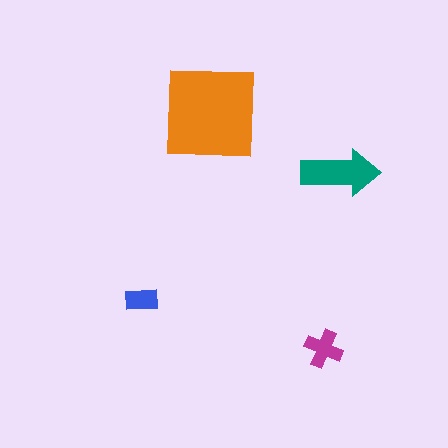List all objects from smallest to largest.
The blue rectangle, the magenta cross, the teal arrow, the orange square.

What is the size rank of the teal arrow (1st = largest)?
2nd.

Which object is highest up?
The orange square is topmost.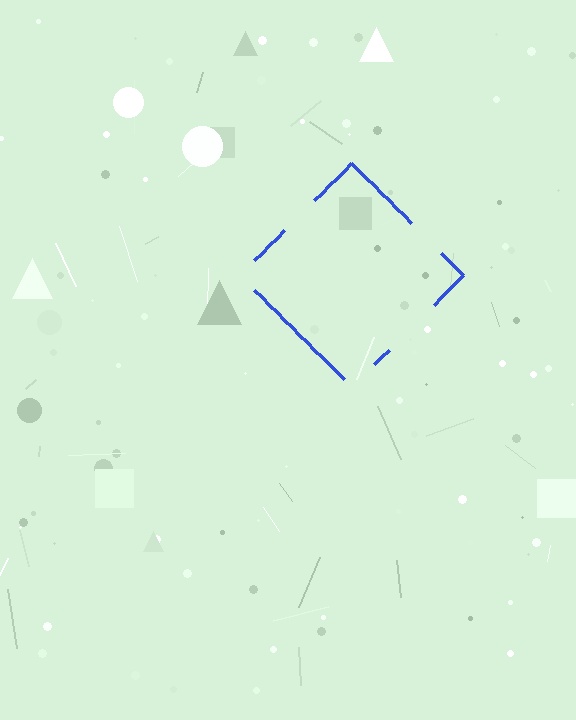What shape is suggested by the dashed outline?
The dashed outline suggests a diamond.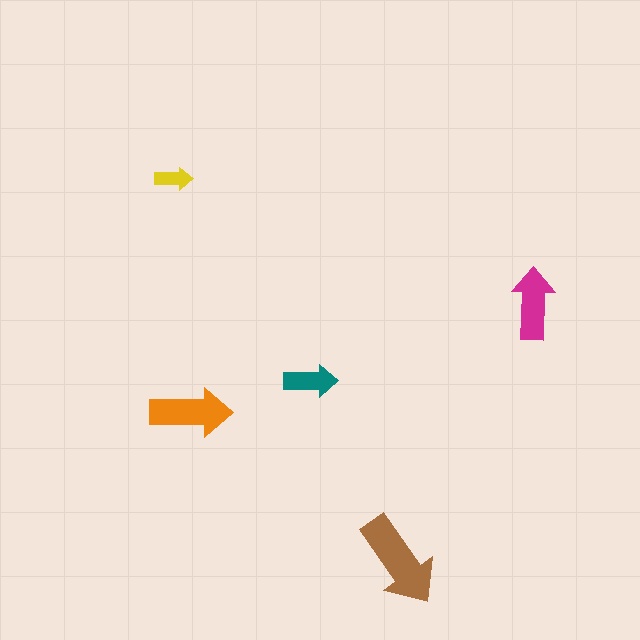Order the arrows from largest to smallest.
the brown one, the orange one, the magenta one, the teal one, the yellow one.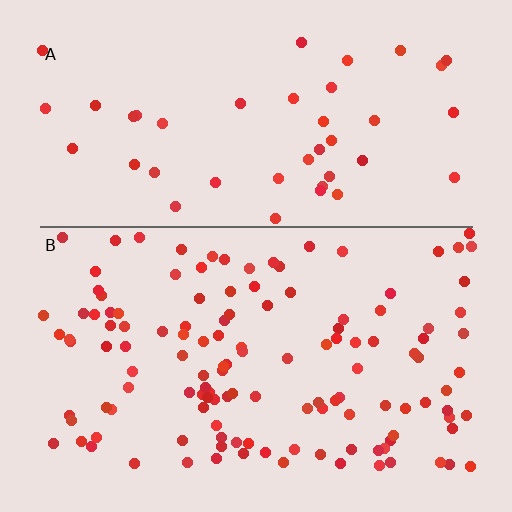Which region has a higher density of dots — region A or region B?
B (the bottom).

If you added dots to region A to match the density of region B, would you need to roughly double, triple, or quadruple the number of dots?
Approximately triple.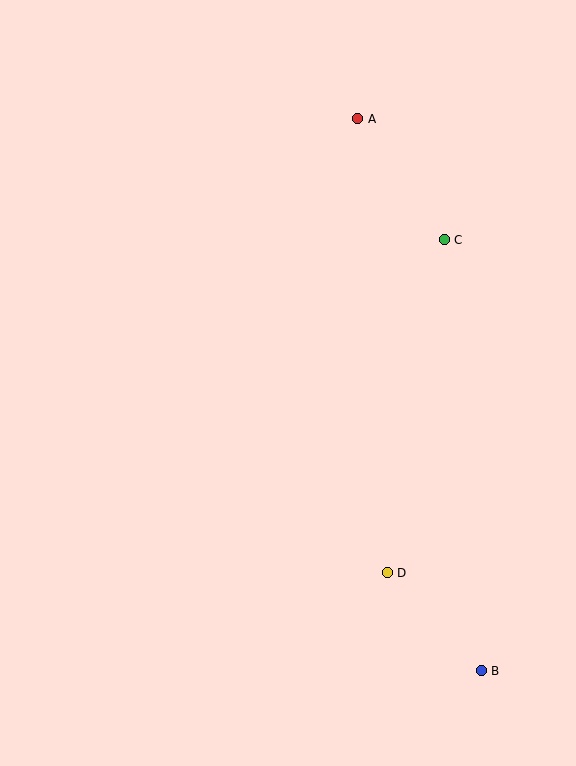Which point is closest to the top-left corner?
Point A is closest to the top-left corner.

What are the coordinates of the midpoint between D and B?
The midpoint between D and B is at (434, 622).